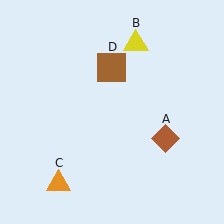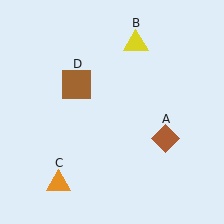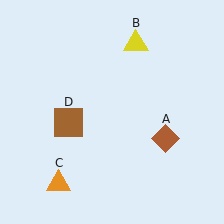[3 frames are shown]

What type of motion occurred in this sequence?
The brown square (object D) rotated counterclockwise around the center of the scene.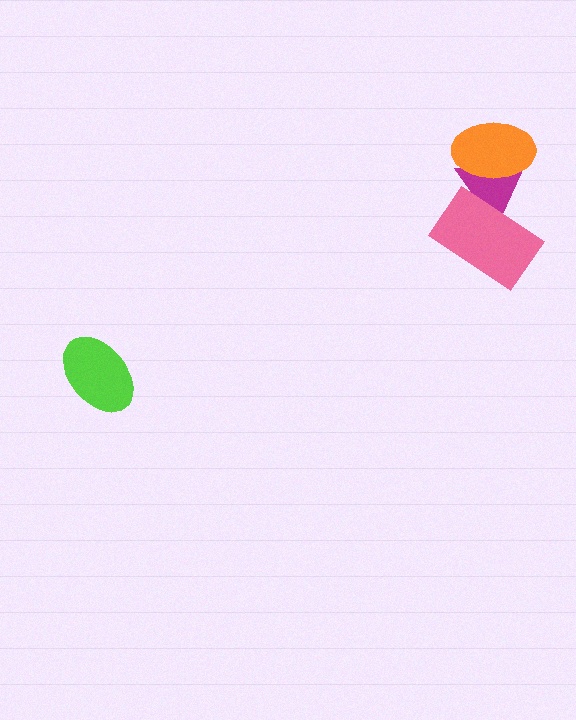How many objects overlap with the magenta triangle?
2 objects overlap with the magenta triangle.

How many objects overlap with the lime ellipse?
0 objects overlap with the lime ellipse.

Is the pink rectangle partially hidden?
No, no other shape covers it.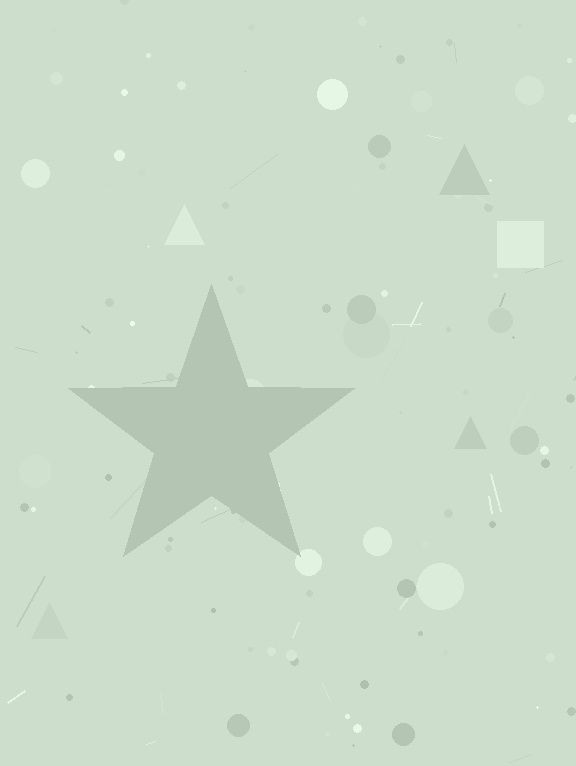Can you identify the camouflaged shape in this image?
The camouflaged shape is a star.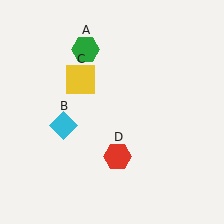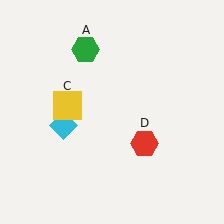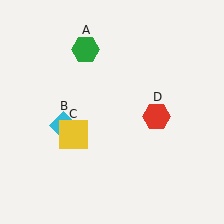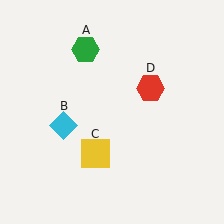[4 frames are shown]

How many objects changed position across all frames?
2 objects changed position: yellow square (object C), red hexagon (object D).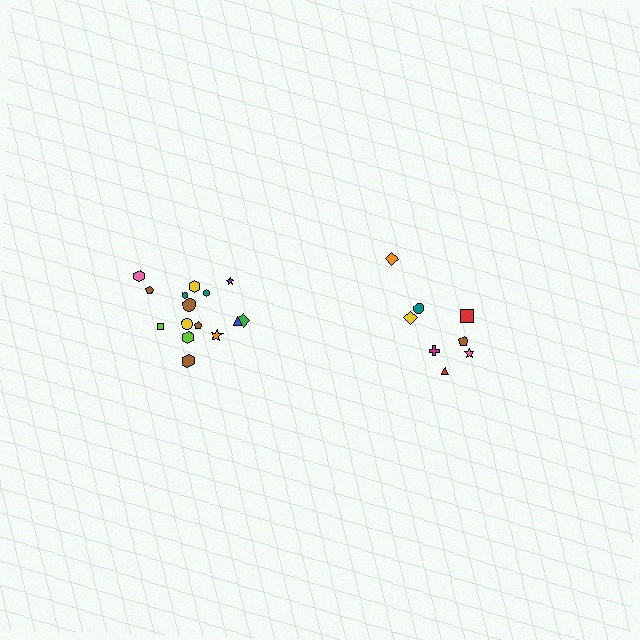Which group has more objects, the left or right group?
The left group.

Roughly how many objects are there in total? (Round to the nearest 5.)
Roughly 25 objects in total.